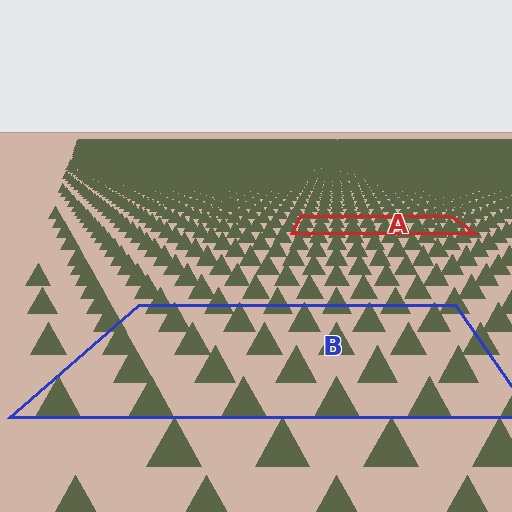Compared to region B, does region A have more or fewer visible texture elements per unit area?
Region A has more texture elements per unit area — they are packed more densely because it is farther away.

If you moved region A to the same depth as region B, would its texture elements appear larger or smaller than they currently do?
They would appear larger. At a closer depth, the same texture elements are projected at a bigger on-screen size.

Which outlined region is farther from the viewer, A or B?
Region A is farther from the viewer — the texture elements inside it appear smaller and more densely packed.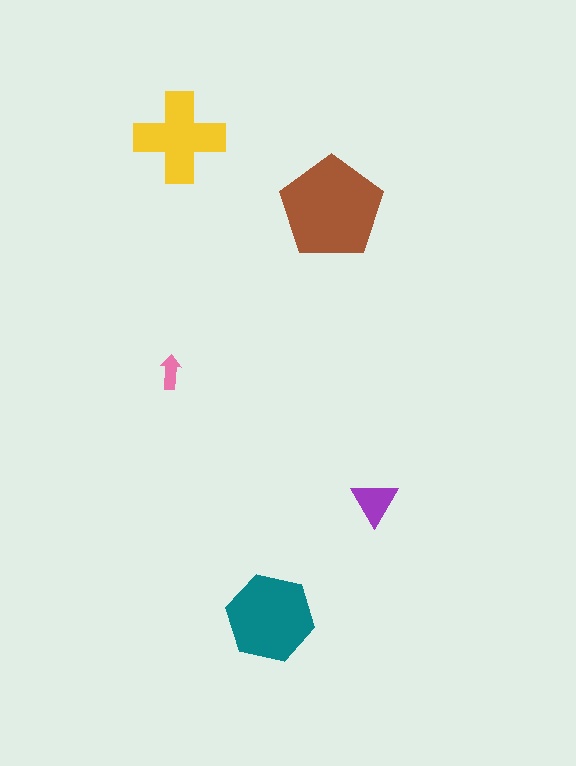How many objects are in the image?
There are 5 objects in the image.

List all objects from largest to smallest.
The brown pentagon, the teal hexagon, the yellow cross, the purple triangle, the pink arrow.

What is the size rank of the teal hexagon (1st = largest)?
2nd.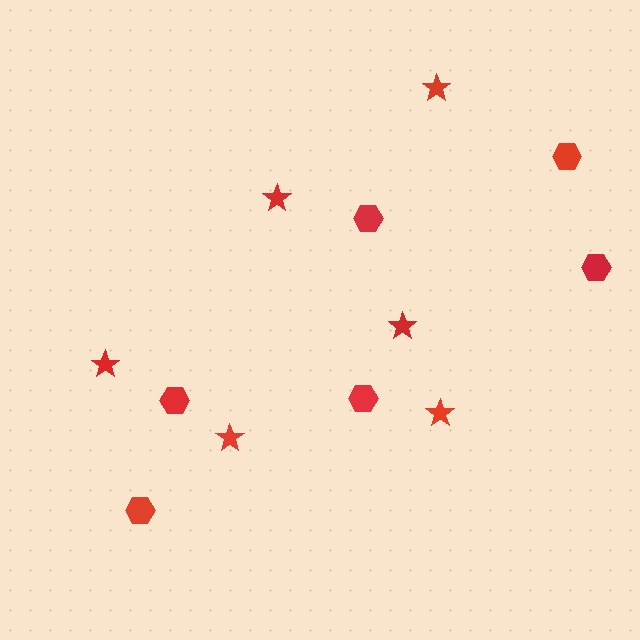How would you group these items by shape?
There are 2 groups: one group of stars (6) and one group of hexagons (6).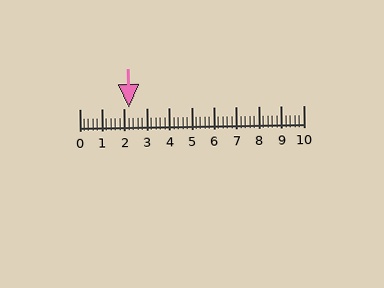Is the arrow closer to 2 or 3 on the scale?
The arrow is closer to 2.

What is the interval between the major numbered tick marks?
The major tick marks are spaced 1 units apart.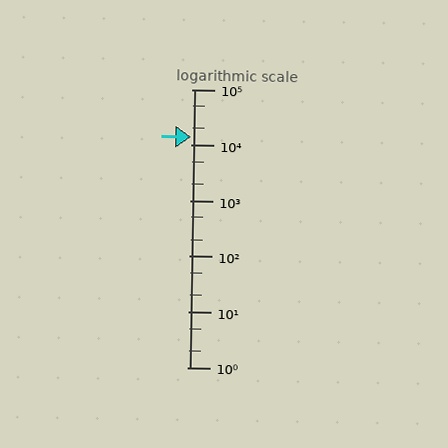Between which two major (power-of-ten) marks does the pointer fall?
The pointer is between 10000 and 100000.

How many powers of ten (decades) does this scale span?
The scale spans 5 decades, from 1 to 100000.